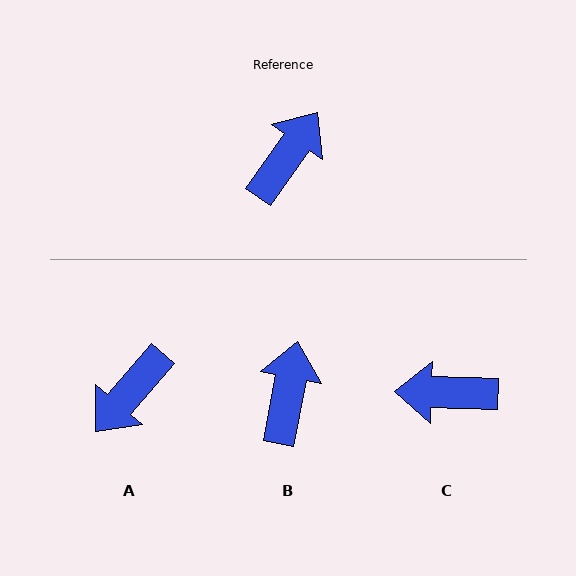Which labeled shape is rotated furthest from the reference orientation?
A, about 174 degrees away.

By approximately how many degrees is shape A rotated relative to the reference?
Approximately 174 degrees counter-clockwise.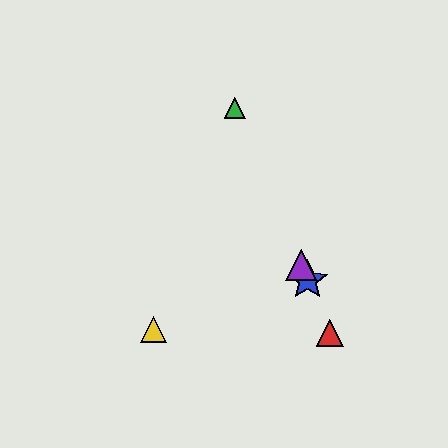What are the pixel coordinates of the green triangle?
The green triangle is at (235, 108).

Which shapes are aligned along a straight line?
The red triangle, the blue star, the green triangle, the purple triangle are aligned along a straight line.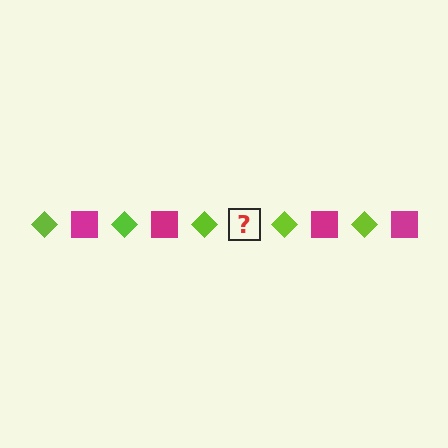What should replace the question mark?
The question mark should be replaced with a magenta square.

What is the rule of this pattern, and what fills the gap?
The rule is that the pattern alternates between lime diamond and magenta square. The gap should be filled with a magenta square.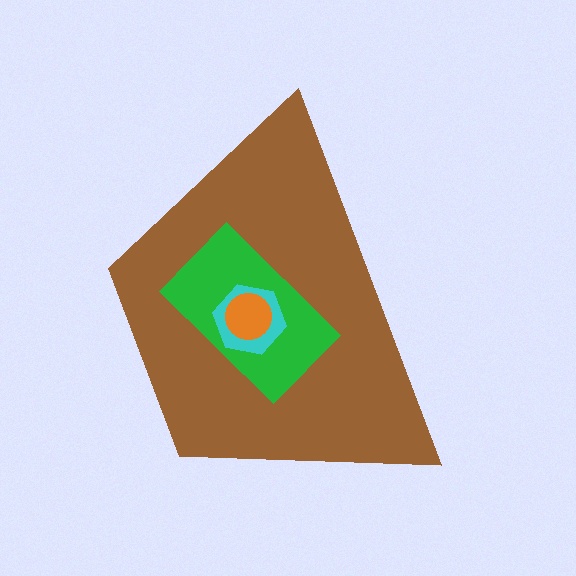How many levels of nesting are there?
4.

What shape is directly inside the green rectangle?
The cyan hexagon.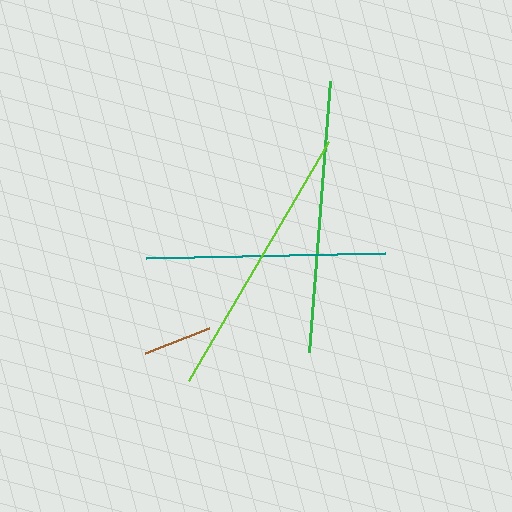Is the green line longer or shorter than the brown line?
The green line is longer than the brown line.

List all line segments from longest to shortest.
From longest to shortest: lime, green, teal, brown.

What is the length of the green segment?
The green segment is approximately 272 pixels long.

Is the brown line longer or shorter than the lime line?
The lime line is longer than the brown line.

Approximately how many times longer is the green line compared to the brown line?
The green line is approximately 4.0 times the length of the brown line.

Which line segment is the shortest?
The brown line is the shortest at approximately 68 pixels.